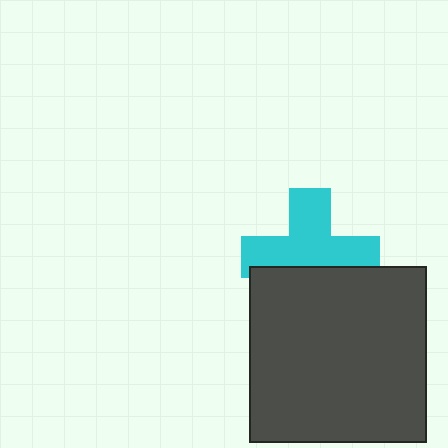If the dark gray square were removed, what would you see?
You would see the complete cyan cross.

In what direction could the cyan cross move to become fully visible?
The cyan cross could move up. That would shift it out from behind the dark gray square entirely.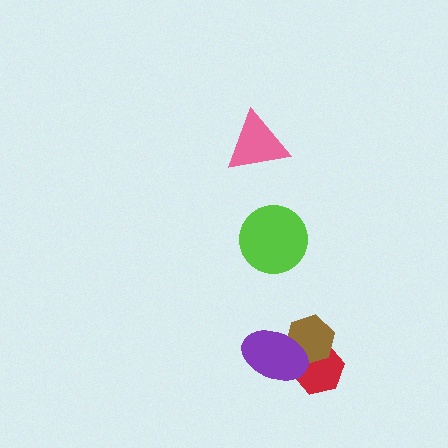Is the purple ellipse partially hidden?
No, no other shape covers it.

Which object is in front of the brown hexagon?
The purple ellipse is in front of the brown hexagon.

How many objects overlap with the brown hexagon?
2 objects overlap with the brown hexagon.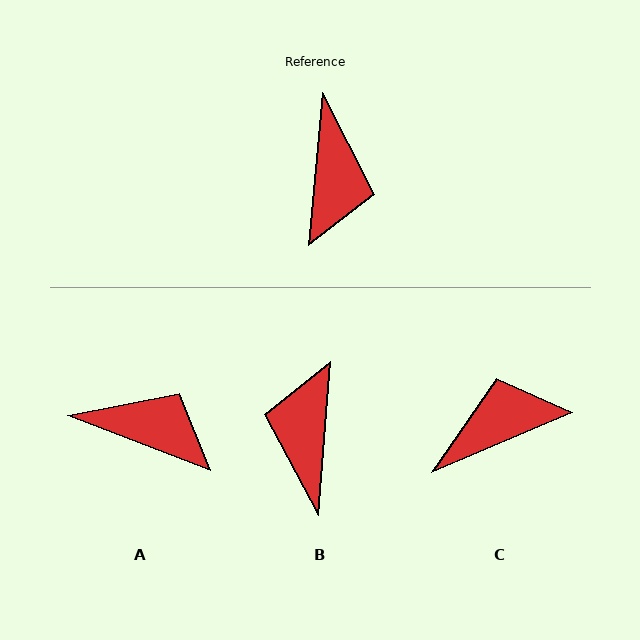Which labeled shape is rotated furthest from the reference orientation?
B, about 179 degrees away.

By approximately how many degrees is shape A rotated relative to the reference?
Approximately 74 degrees counter-clockwise.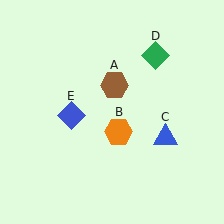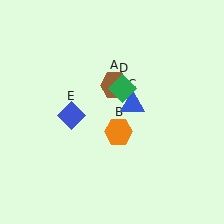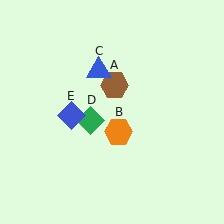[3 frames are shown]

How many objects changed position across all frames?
2 objects changed position: blue triangle (object C), green diamond (object D).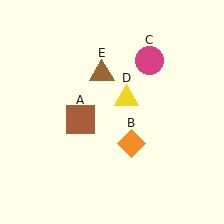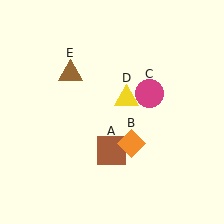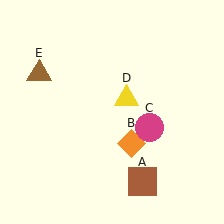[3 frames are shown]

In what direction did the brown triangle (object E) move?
The brown triangle (object E) moved left.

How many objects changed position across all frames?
3 objects changed position: brown square (object A), magenta circle (object C), brown triangle (object E).